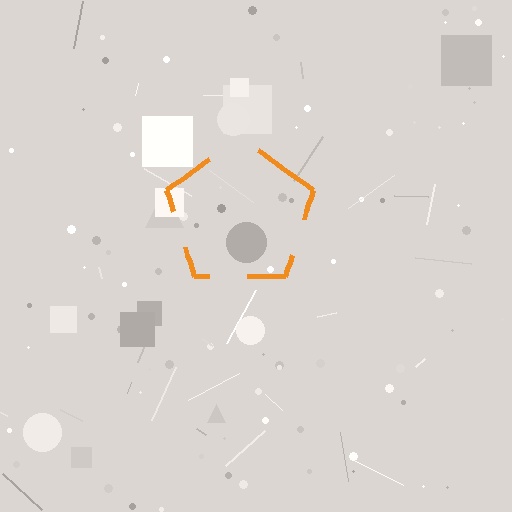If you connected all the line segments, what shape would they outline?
They would outline a pentagon.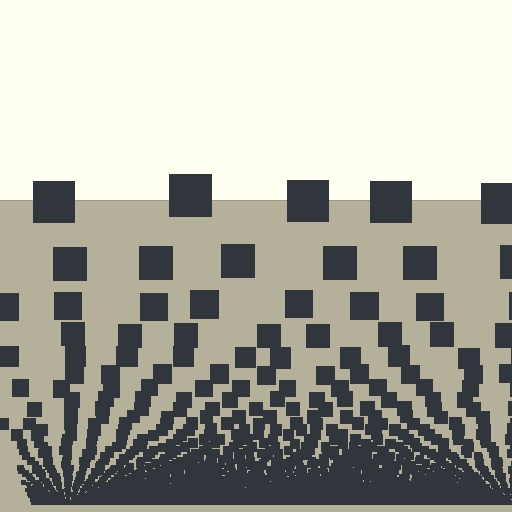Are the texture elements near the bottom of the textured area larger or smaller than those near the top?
Smaller. The gradient is inverted — elements near the bottom are smaller and denser.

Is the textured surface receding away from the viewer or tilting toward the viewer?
The surface appears to tilt toward the viewer. Texture elements get larger and sparser toward the top.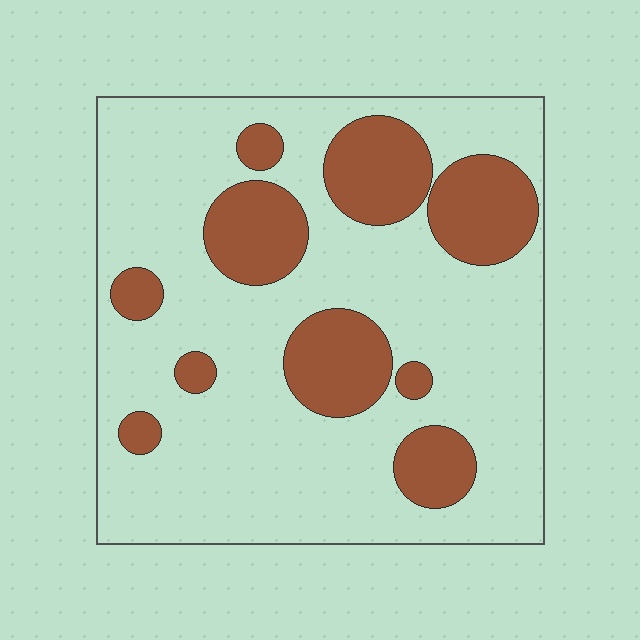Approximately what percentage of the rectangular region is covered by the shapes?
Approximately 25%.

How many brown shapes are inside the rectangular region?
10.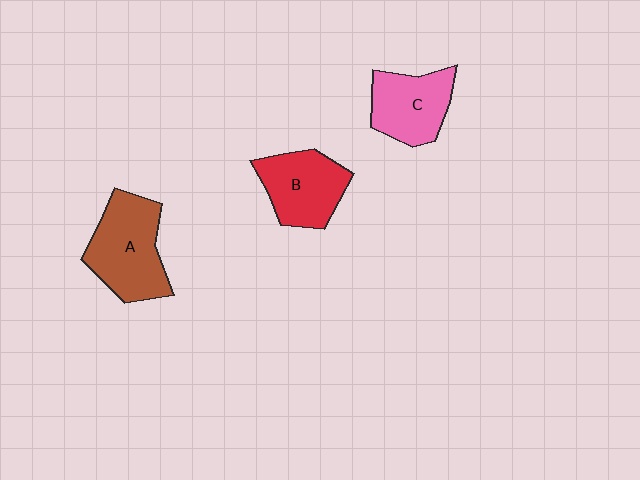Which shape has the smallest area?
Shape C (pink).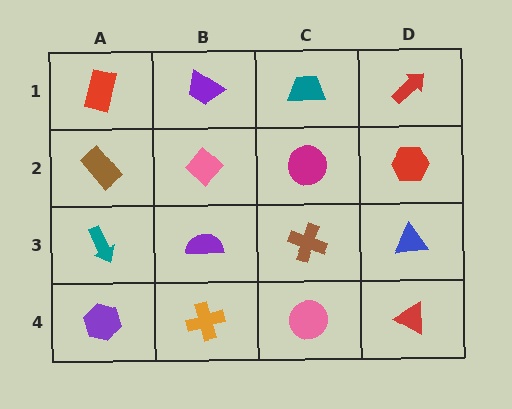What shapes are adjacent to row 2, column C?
A teal trapezoid (row 1, column C), a brown cross (row 3, column C), a pink diamond (row 2, column B), a red hexagon (row 2, column D).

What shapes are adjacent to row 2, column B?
A purple trapezoid (row 1, column B), a purple semicircle (row 3, column B), a brown rectangle (row 2, column A), a magenta circle (row 2, column C).